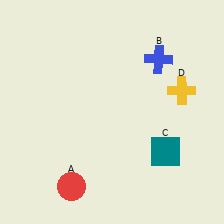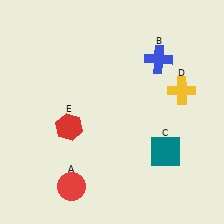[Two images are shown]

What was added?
A red hexagon (E) was added in Image 2.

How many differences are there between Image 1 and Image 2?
There is 1 difference between the two images.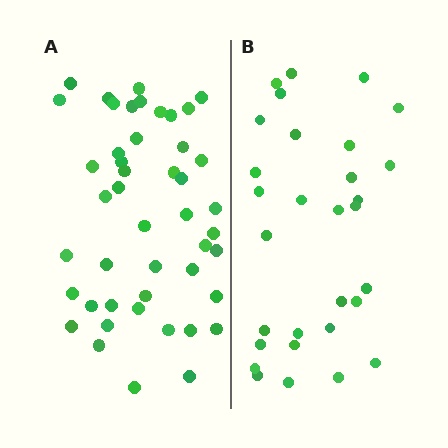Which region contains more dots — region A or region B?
Region A (the left region) has more dots.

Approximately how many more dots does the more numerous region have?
Region A has approximately 15 more dots than region B.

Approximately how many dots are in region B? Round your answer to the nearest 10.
About 30 dots.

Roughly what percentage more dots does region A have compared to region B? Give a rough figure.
About 55% more.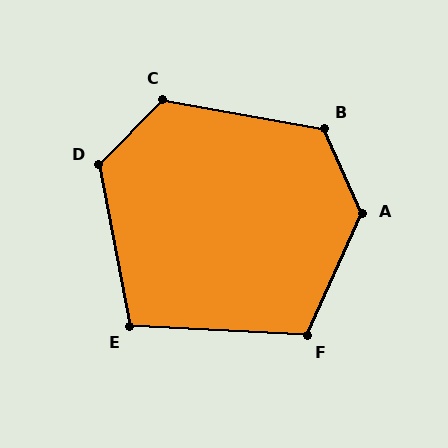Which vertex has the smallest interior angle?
E, at approximately 104 degrees.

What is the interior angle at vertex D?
Approximately 124 degrees (obtuse).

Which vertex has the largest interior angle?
A, at approximately 132 degrees.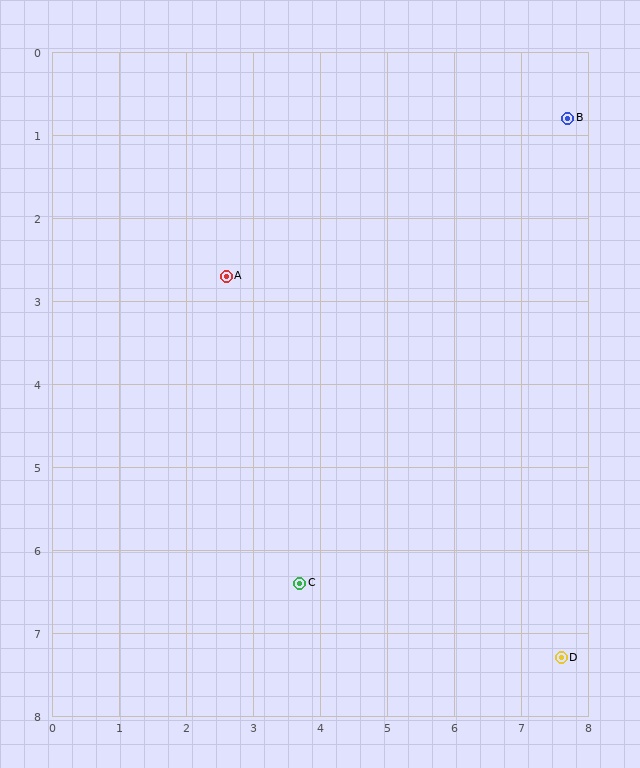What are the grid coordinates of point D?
Point D is at approximately (7.6, 7.3).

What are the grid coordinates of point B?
Point B is at approximately (7.7, 0.8).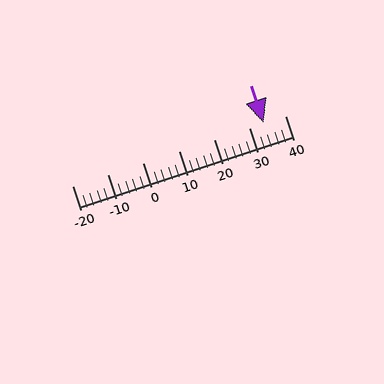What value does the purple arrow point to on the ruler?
The purple arrow points to approximately 34.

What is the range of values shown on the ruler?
The ruler shows values from -20 to 40.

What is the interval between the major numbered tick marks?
The major tick marks are spaced 10 units apart.